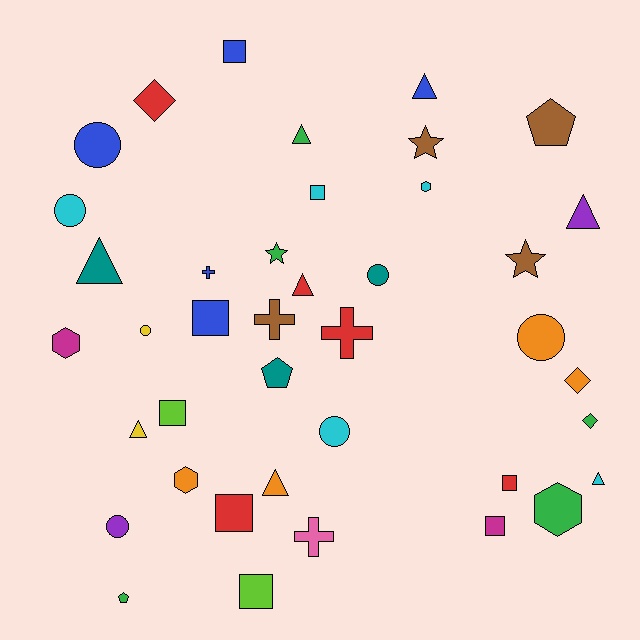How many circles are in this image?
There are 7 circles.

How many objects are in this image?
There are 40 objects.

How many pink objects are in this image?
There is 1 pink object.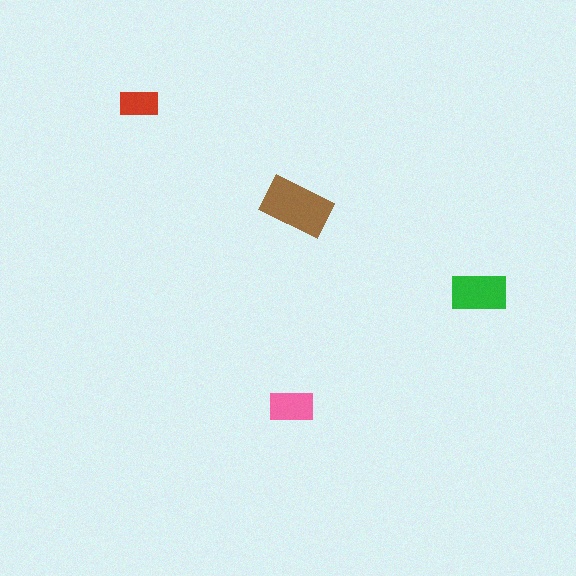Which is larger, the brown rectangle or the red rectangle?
The brown one.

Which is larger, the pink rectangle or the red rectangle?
The pink one.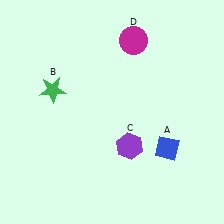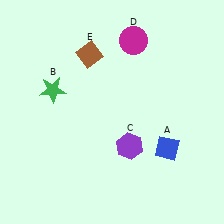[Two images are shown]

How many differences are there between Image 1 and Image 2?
There is 1 difference between the two images.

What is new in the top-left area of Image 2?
A brown diamond (E) was added in the top-left area of Image 2.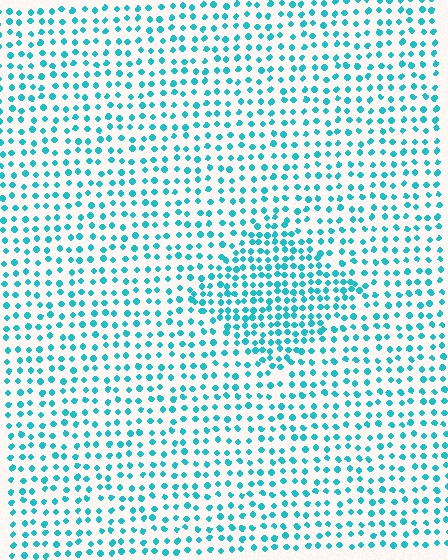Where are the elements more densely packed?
The elements are more densely packed inside the diamond boundary.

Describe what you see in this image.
The image contains small cyan elements arranged at two different densities. A diamond-shaped region is visible where the elements are more densely packed than the surrounding area.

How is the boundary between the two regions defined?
The boundary is defined by a change in element density (approximately 1.7x ratio). All elements are the same color, size, and shape.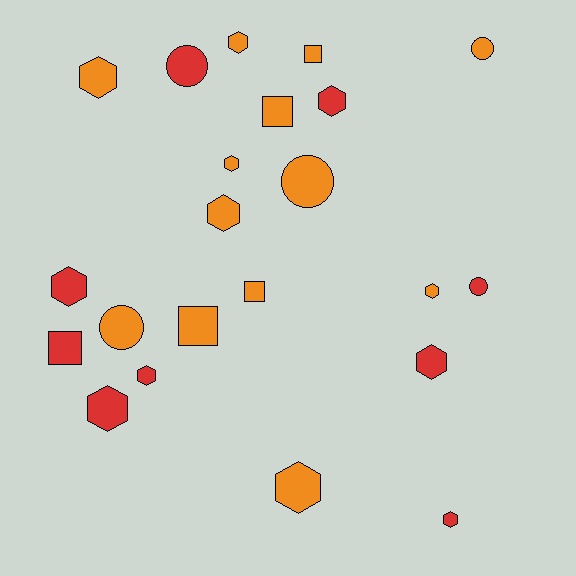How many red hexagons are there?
There are 6 red hexagons.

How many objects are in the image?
There are 22 objects.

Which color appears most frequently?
Orange, with 13 objects.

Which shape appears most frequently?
Hexagon, with 12 objects.